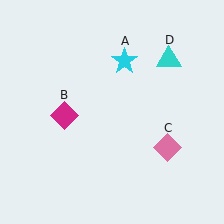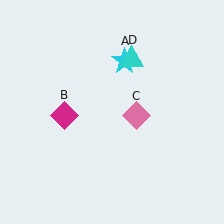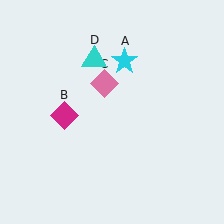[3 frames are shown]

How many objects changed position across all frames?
2 objects changed position: pink diamond (object C), cyan triangle (object D).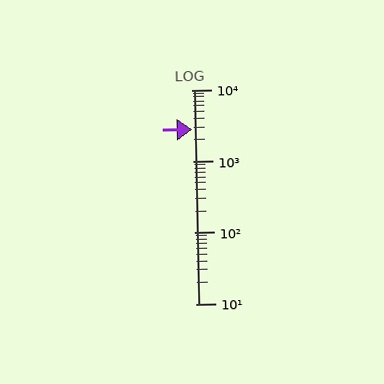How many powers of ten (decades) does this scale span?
The scale spans 3 decades, from 10 to 10000.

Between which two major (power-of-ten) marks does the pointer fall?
The pointer is between 1000 and 10000.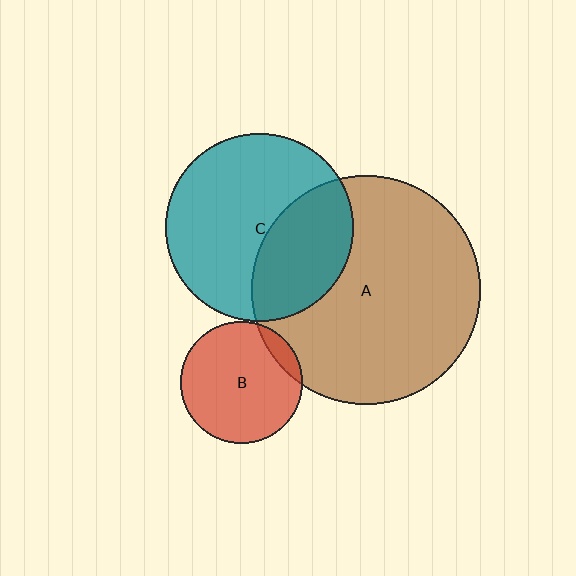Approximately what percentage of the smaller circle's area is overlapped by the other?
Approximately 10%.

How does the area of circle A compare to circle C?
Approximately 1.5 times.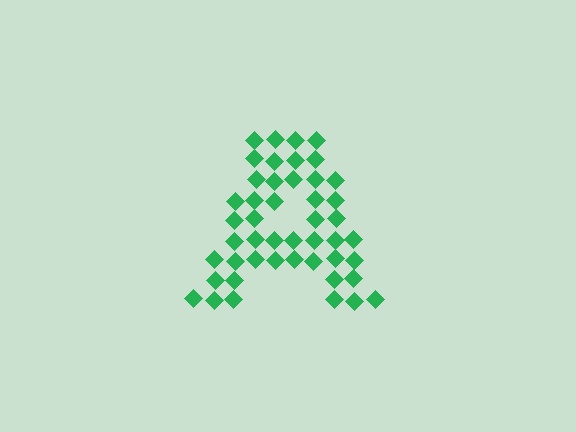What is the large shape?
The large shape is the letter A.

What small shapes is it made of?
It is made of small diamonds.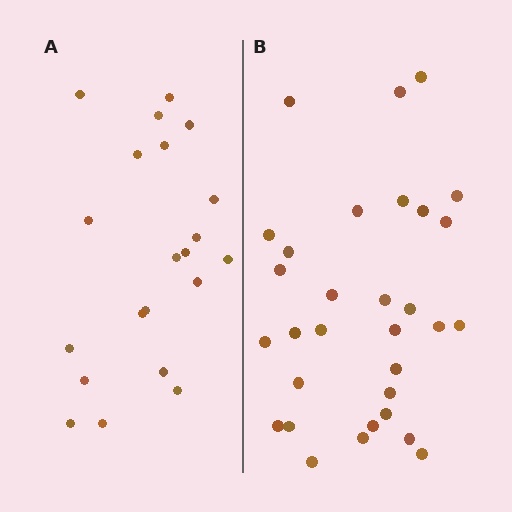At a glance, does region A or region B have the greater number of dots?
Region B (the right region) has more dots.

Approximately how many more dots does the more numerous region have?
Region B has roughly 10 or so more dots than region A.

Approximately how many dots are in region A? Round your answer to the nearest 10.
About 20 dots. (The exact count is 21, which rounds to 20.)